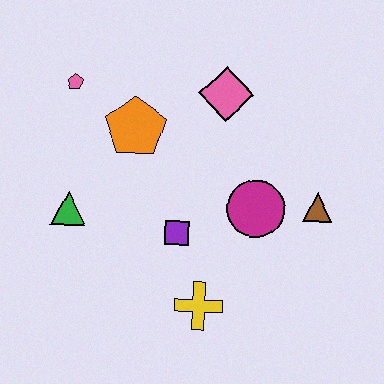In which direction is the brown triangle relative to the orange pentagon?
The brown triangle is to the right of the orange pentagon.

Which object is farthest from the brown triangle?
The pink pentagon is farthest from the brown triangle.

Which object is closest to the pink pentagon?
The orange pentagon is closest to the pink pentagon.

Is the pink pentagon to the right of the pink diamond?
No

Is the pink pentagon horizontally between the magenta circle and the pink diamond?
No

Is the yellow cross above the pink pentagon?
No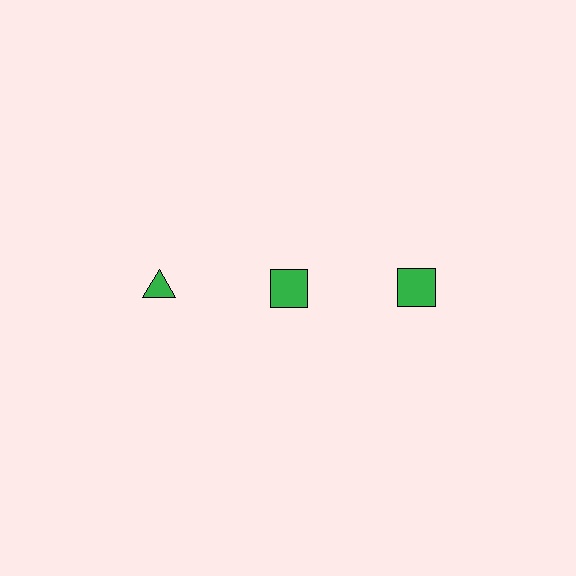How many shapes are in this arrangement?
There are 3 shapes arranged in a grid pattern.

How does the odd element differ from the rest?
It has a different shape: triangle instead of square.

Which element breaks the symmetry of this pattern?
The green triangle in the top row, leftmost column breaks the symmetry. All other shapes are green squares.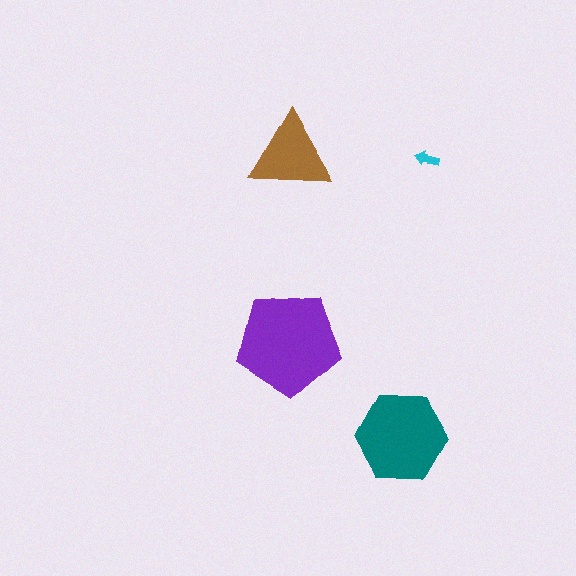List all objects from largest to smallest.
The purple pentagon, the teal hexagon, the brown triangle, the cyan arrow.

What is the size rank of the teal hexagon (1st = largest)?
2nd.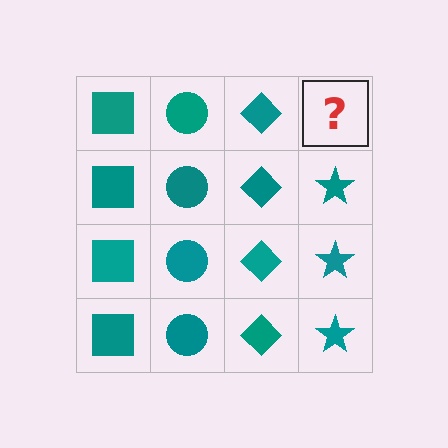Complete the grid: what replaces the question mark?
The question mark should be replaced with a teal star.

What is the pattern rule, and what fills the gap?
The rule is that each column has a consistent shape. The gap should be filled with a teal star.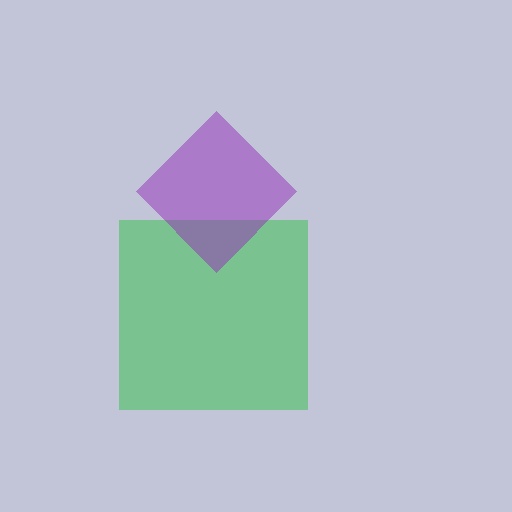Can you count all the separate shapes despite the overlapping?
Yes, there are 2 separate shapes.